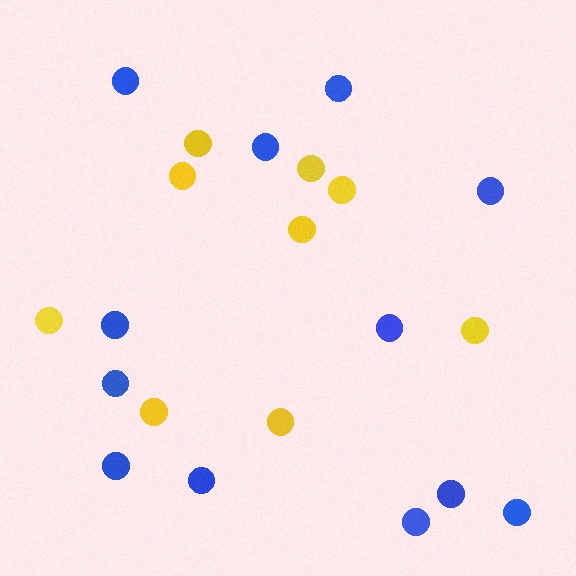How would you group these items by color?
There are 2 groups: one group of blue circles (12) and one group of yellow circles (9).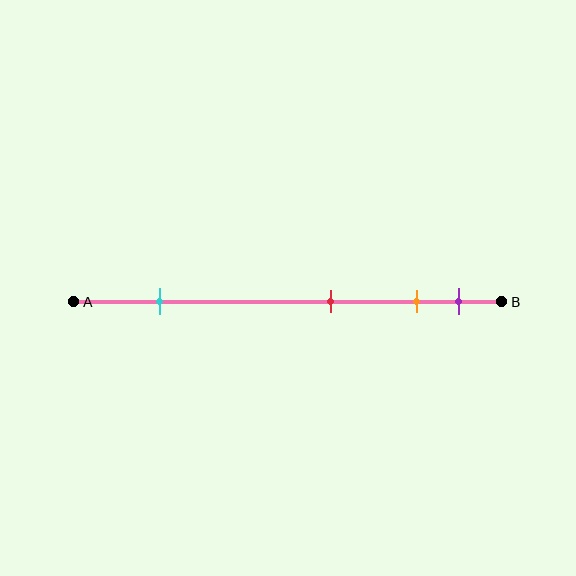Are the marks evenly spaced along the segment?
No, the marks are not evenly spaced.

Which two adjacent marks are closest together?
The orange and purple marks are the closest adjacent pair.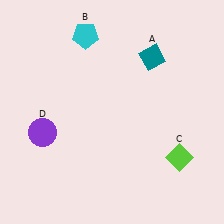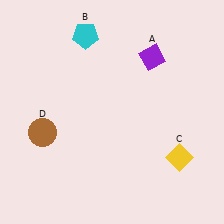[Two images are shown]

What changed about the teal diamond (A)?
In Image 1, A is teal. In Image 2, it changed to purple.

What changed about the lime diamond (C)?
In Image 1, C is lime. In Image 2, it changed to yellow.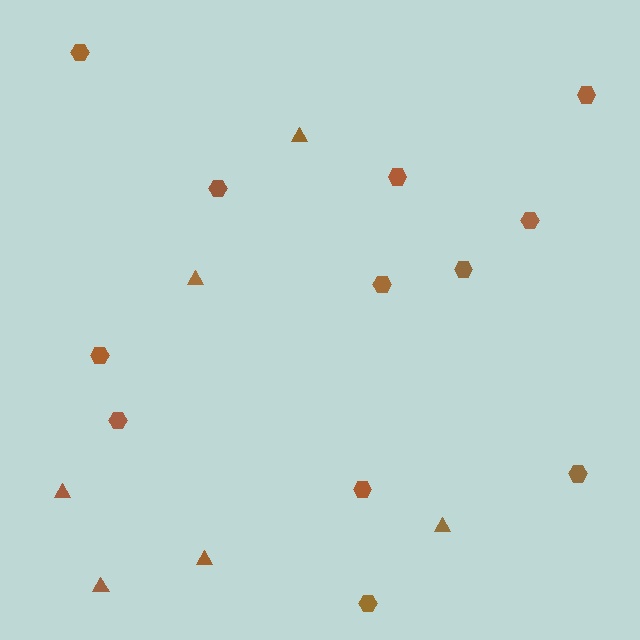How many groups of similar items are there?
There are 2 groups: one group of triangles (6) and one group of hexagons (12).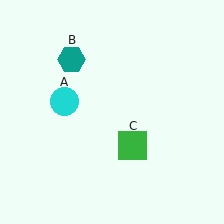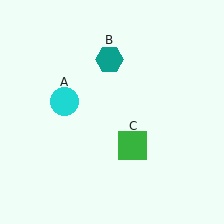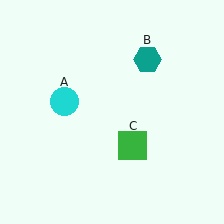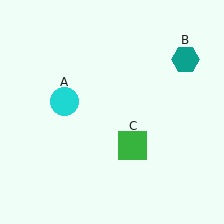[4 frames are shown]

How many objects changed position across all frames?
1 object changed position: teal hexagon (object B).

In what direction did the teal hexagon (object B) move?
The teal hexagon (object B) moved right.